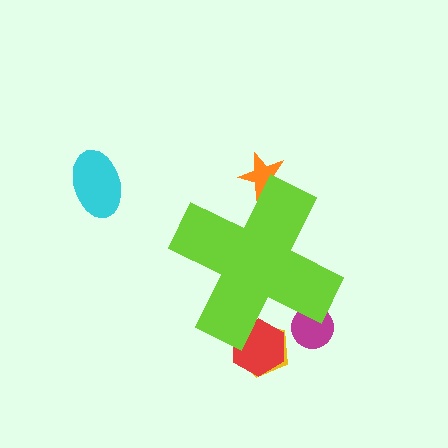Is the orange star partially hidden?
Yes, the orange star is partially hidden behind the lime cross.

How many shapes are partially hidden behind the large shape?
4 shapes are partially hidden.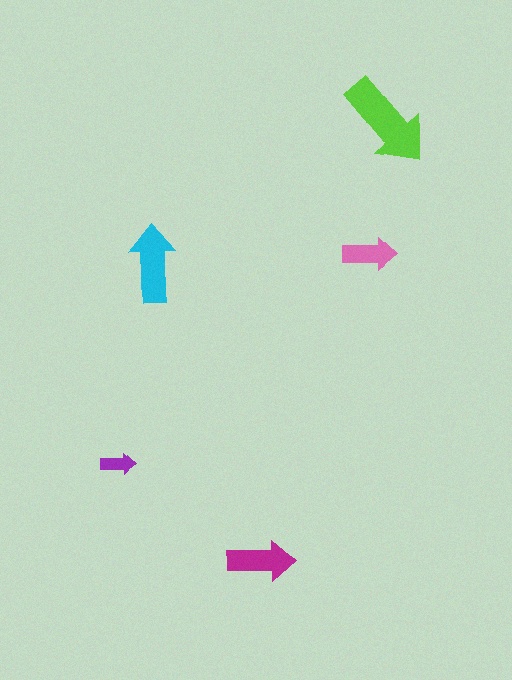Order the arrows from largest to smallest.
the lime one, the cyan one, the magenta one, the pink one, the purple one.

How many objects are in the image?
There are 5 objects in the image.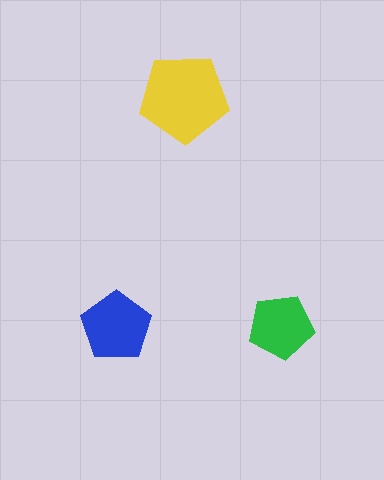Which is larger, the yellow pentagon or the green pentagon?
The yellow one.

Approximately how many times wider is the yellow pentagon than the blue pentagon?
About 1.5 times wider.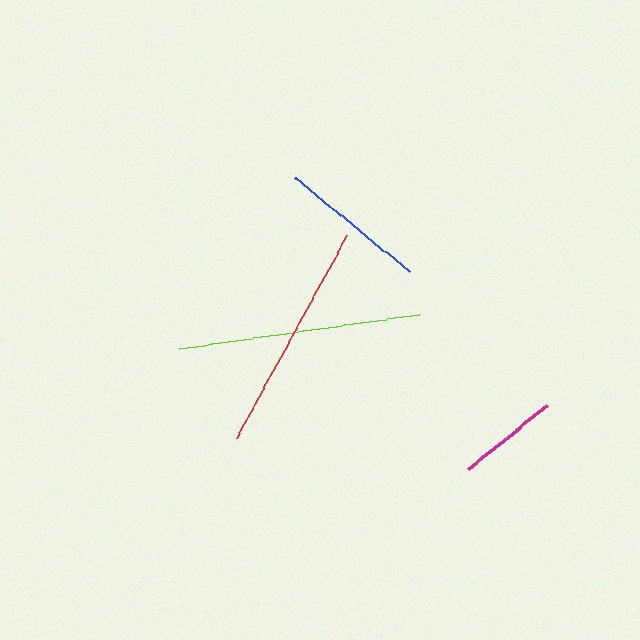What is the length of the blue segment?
The blue segment is approximately 150 pixels long.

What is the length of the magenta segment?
The magenta segment is approximately 101 pixels long.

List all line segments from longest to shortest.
From longest to shortest: lime, red, blue, magenta.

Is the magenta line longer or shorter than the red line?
The red line is longer than the magenta line.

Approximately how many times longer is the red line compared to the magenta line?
The red line is approximately 2.3 times the length of the magenta line.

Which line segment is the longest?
The lime line is the longest at approximately 243 pixels.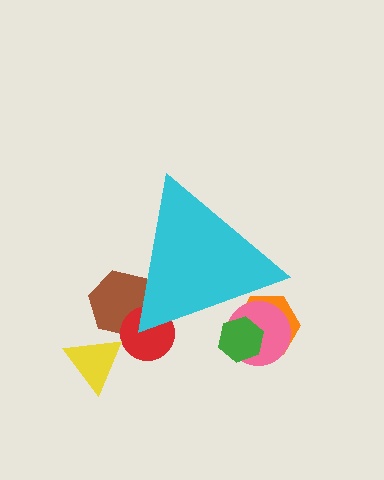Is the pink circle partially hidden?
Yes, the pink circle is partially hidden behind the cyan triangle.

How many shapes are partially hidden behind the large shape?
5 shapes are partially hidden.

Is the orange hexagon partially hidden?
Yes, the orange hexagon is partially hidden behind the cyan triangle.